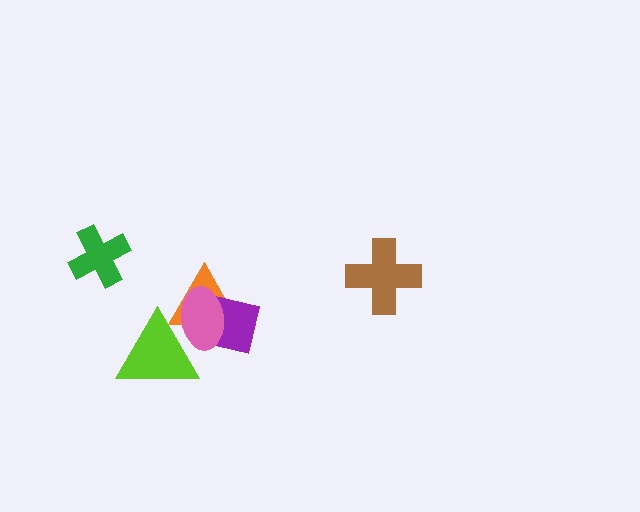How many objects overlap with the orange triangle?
3 objects overlap with the orange triangle.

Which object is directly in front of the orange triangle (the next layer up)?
The purple square is directly in front of the orange triangle.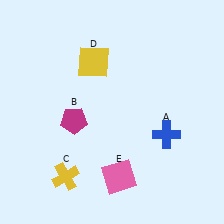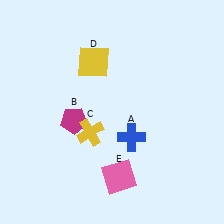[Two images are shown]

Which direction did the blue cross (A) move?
The blue cross (A) moved left.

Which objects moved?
The objects that moved are: the blue cross (A), the yellow cross (C).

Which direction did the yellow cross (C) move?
The yellow cross (C) moved up.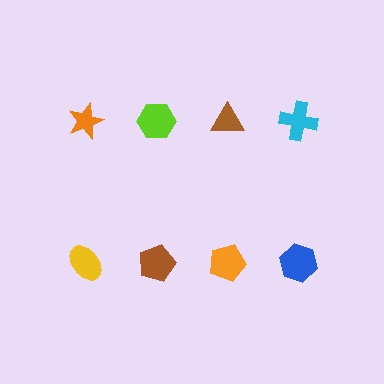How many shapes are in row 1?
4 shapes.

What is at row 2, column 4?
A blue hexagon.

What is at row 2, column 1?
A yellow ellipse.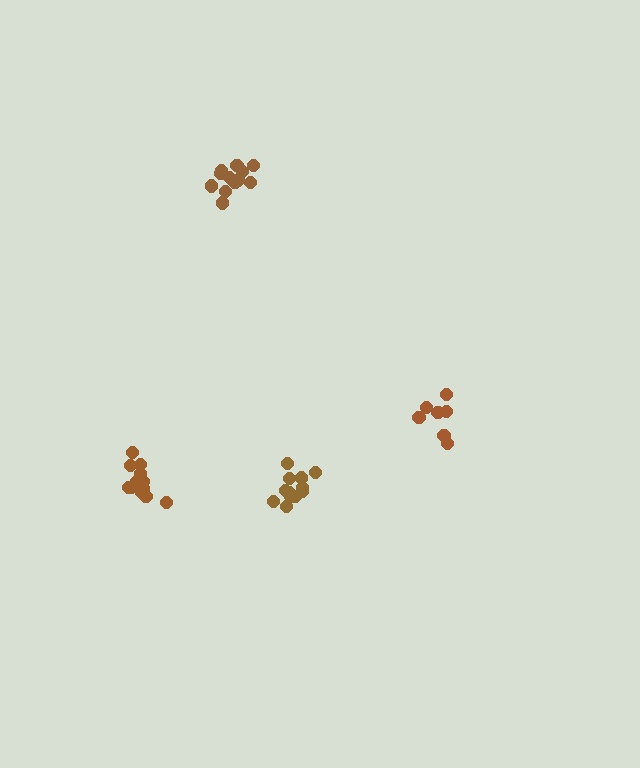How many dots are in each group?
Group 1: 12 dots, Group 2: 7 dots, Group 3: 12 dots, Group 4: 12 dots (43 total).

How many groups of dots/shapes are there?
There are 4 groups.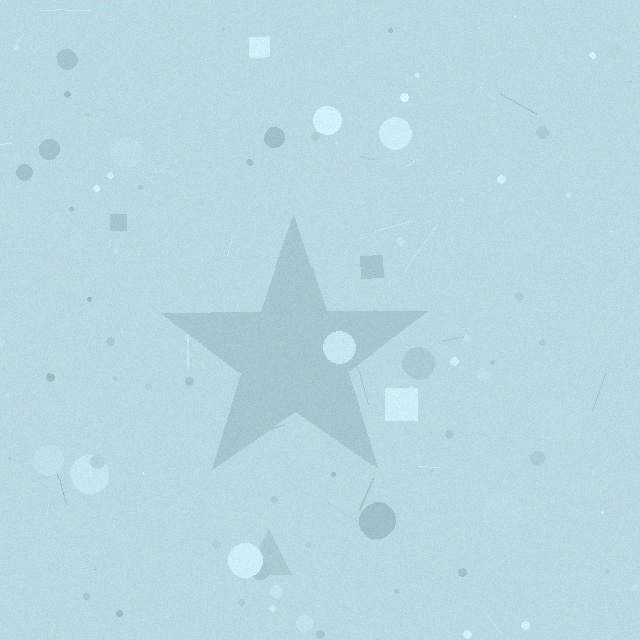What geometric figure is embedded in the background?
A star is embedded in the background.